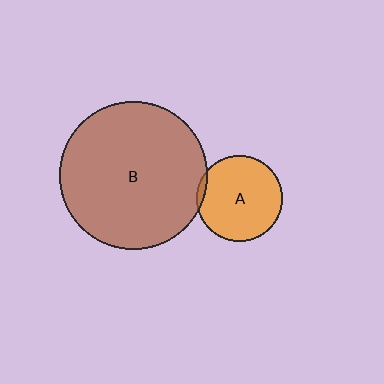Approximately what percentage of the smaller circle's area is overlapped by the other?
Approximately 5%.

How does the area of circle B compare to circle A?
Approximately 3.0 times.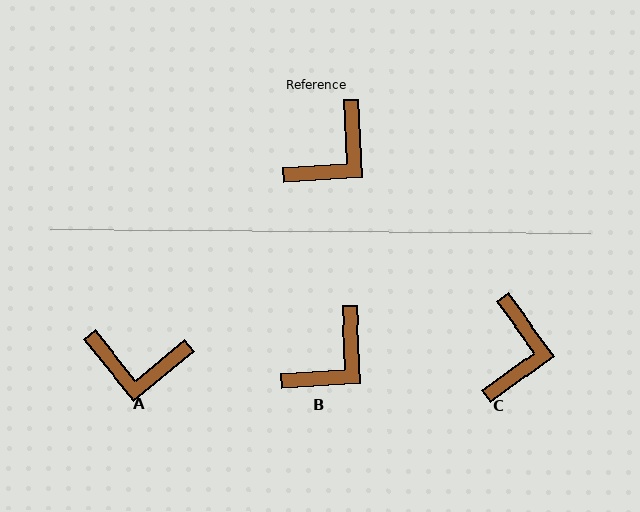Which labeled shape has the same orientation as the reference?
B.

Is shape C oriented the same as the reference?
No, it is off by about 34 degrees.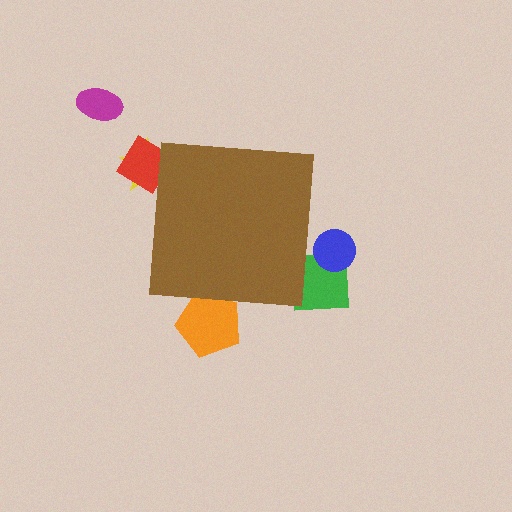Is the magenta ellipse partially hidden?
No, the magenta ellipse is fully visible.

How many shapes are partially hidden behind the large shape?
5 shapes are partially hidden.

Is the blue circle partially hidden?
Yes, the blue circle is partially hidden behind the brown square.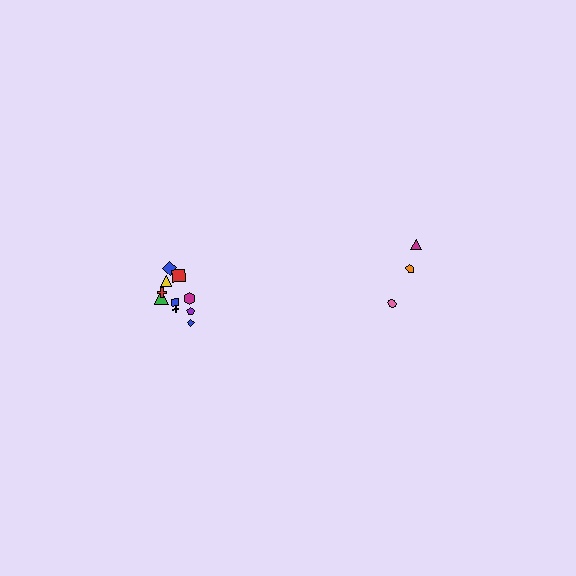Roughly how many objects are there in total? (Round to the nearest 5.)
Roughly 15 objects in total.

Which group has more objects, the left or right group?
The left group.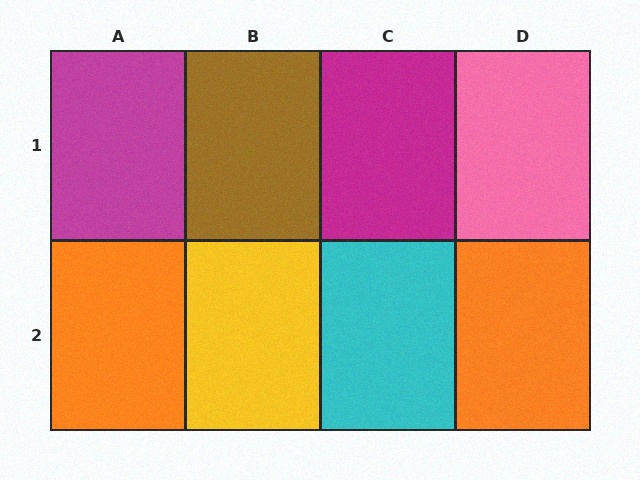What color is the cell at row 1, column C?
Magenta.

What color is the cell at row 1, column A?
Magenta.